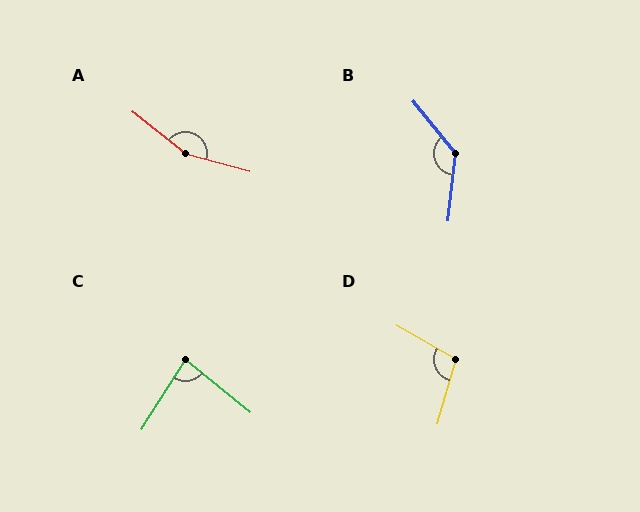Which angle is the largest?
A, at approximately 157 degrees.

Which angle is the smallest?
C, at approximately 83 degrees.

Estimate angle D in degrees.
Approximately 104 degrees.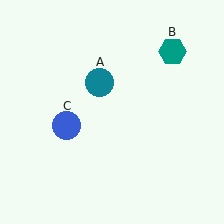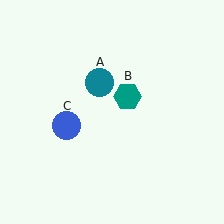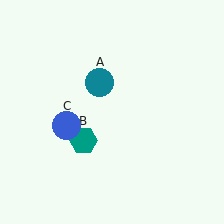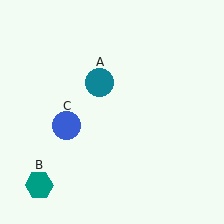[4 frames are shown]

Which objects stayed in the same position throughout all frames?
Teal circle (object A) and blue circle (object C) remained stationary.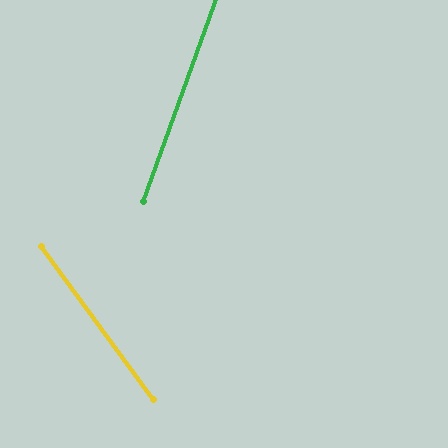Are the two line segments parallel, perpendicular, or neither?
Neither parallel nor perpendicular — they differ by about 56°.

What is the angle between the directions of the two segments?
Approximately 56 degrees.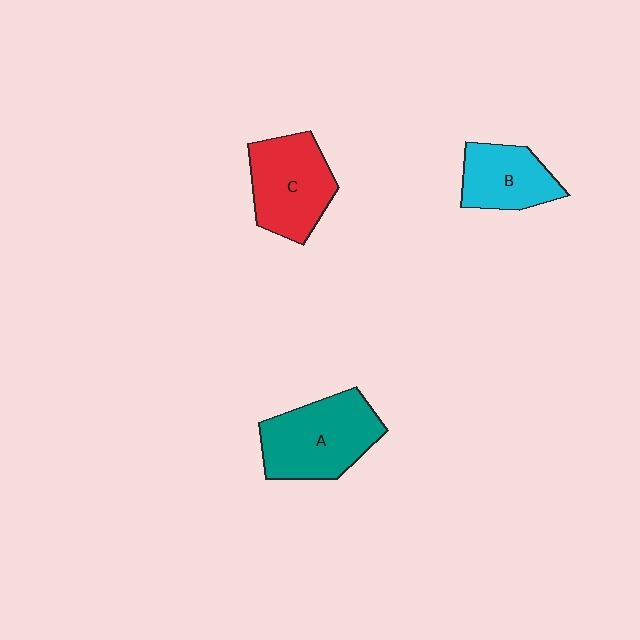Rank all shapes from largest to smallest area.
From largest to smallest: A (teal), C (red), B (cyan).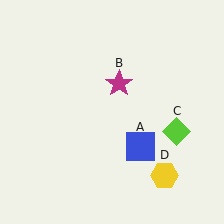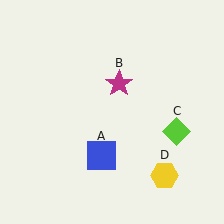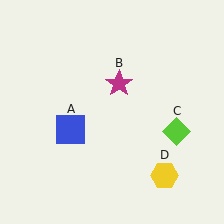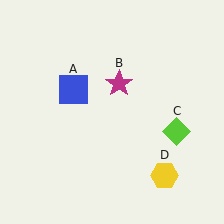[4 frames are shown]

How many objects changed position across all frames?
1 object changed position: blue square (object A).